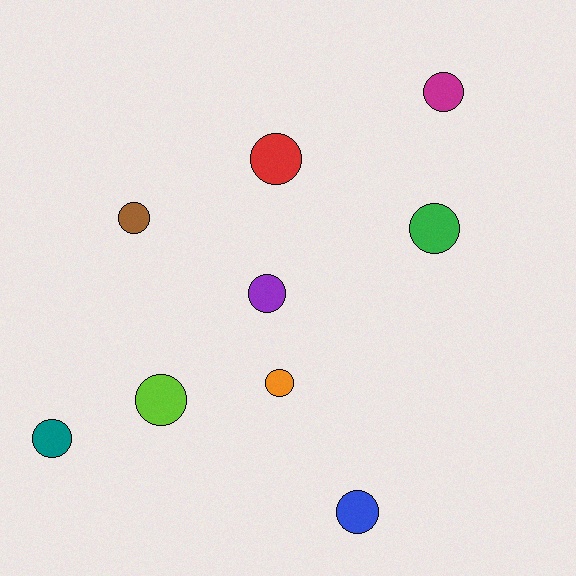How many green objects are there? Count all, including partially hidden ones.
There is 1 green object.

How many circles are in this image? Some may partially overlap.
There are 9 circles.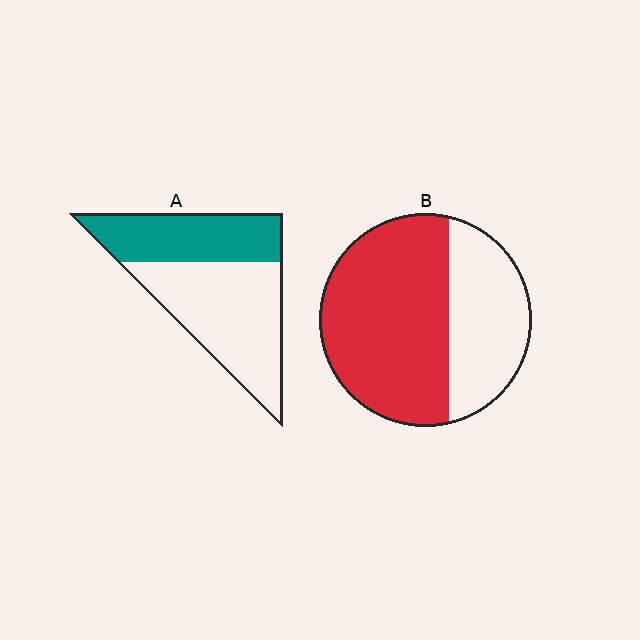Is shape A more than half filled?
No.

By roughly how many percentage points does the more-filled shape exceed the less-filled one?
By roughly 25 percentage points (B over A).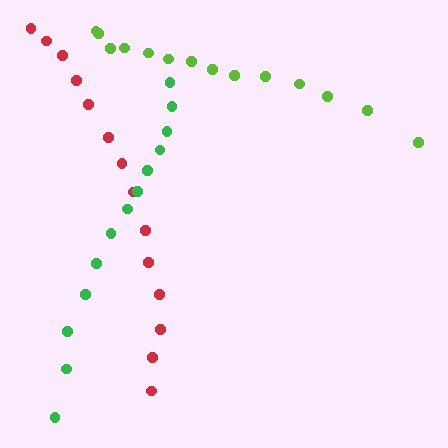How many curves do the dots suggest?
There are 3 distinct paths.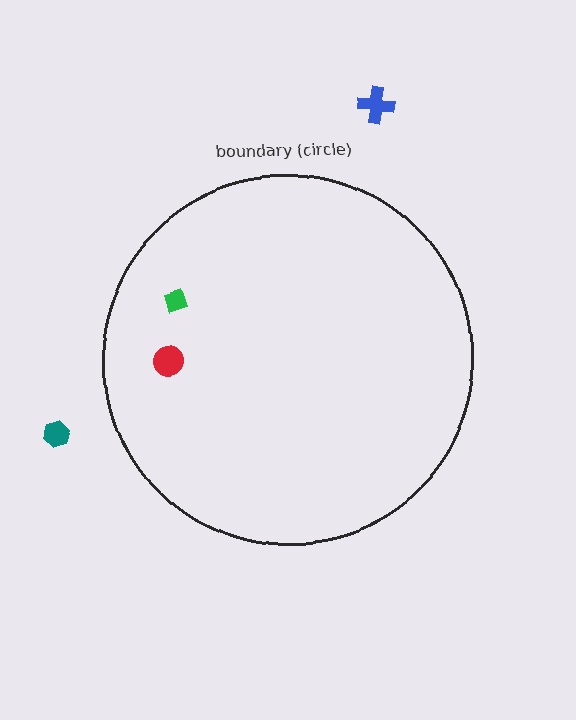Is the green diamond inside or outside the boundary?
Inside.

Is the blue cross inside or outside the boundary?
Outside.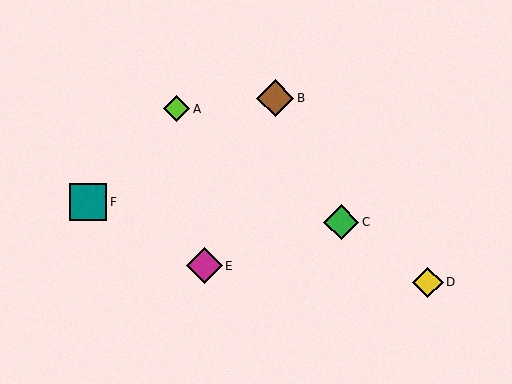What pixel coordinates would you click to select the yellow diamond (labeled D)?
Click at (428, 282) to select the yellow diamond D.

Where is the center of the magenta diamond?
The center of the magenta diamond is at (204, 266).